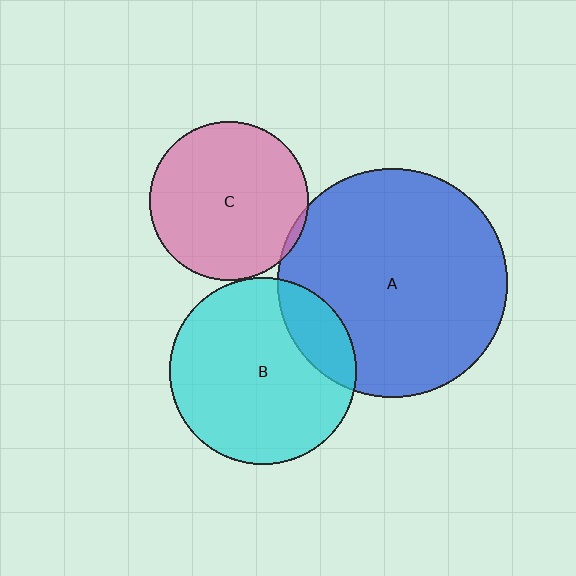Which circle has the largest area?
Circle A (blue).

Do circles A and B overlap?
Yes.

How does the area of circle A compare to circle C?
Approximately 2.1 times.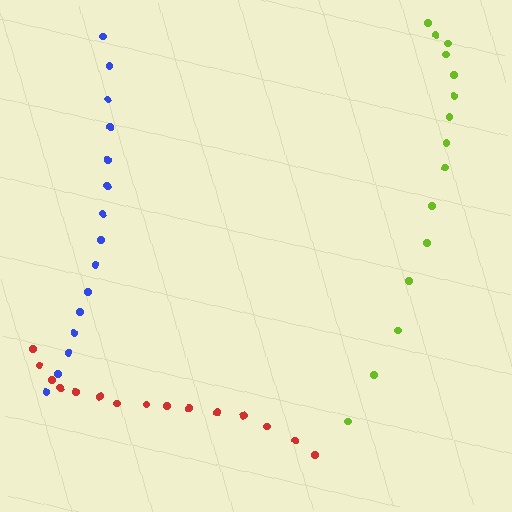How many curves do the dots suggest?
There are 3 distinct paths.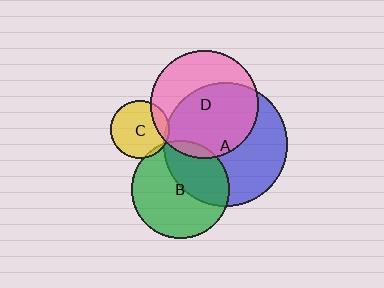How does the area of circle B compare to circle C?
Approximately 2.8 times.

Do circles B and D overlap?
Yes.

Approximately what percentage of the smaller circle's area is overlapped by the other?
Approximately 5%.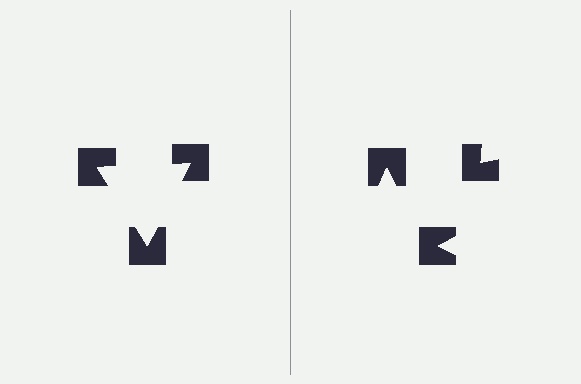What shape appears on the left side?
An illusory triangle.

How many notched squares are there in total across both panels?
6 — 3 on each side.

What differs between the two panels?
The notched squares are positioned identically on both sides; only the wedge orientations differ. On the left they align to a triangle; on the right they are misaligned.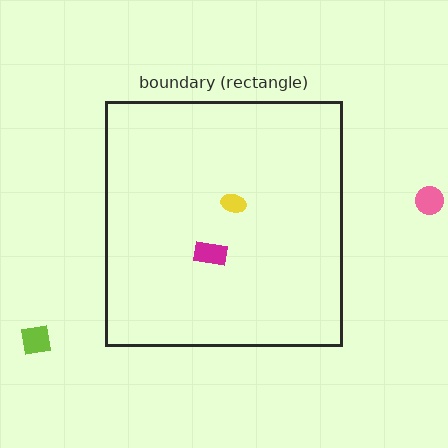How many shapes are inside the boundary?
2 inside, 2 outside.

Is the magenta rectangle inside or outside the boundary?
Inside.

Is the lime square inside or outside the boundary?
Outside.